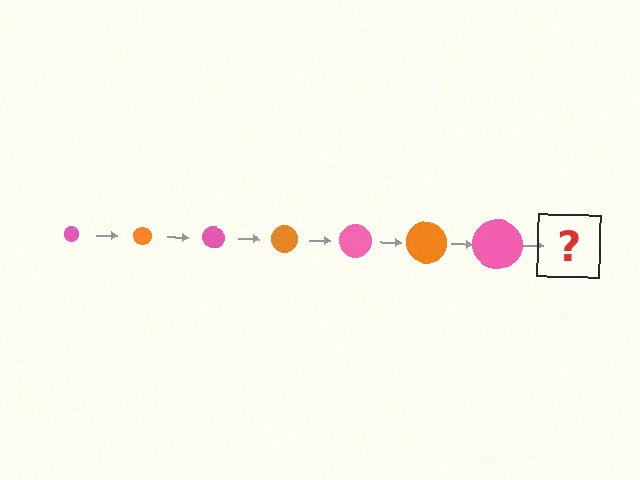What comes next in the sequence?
The next element should be an orange circle, larger than the previous one.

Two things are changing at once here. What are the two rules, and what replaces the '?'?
The two rules are that the circle grows larger each step and the color cycles through pink and orange. The '?' should be an orange circle, larger than the previous one.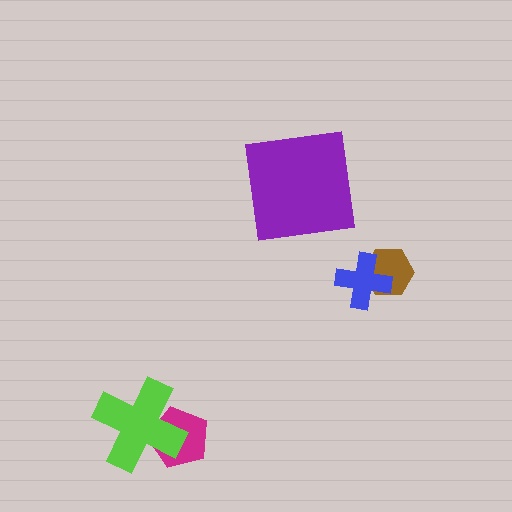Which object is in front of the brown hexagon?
The blue cross is in front of the brown hexagon.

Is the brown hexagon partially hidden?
Yes, it is partially covered by another shape.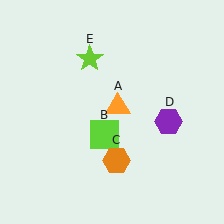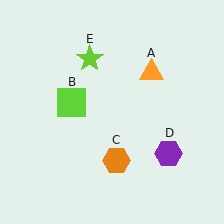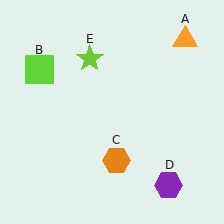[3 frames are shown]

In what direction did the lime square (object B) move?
The lime square (object B) moved up and to the left.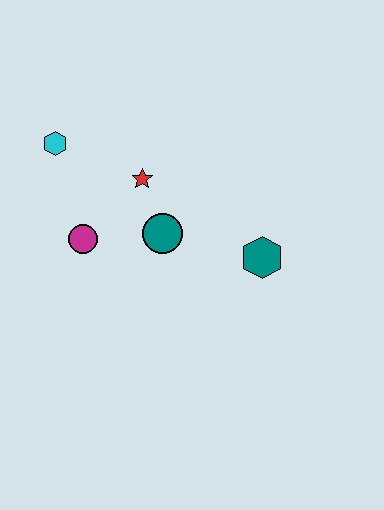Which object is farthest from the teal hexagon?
The cyan hexagon is farthest from the teal hexagon.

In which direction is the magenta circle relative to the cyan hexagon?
The magenta circle is below the cyan hexagon.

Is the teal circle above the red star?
No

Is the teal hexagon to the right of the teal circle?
Yes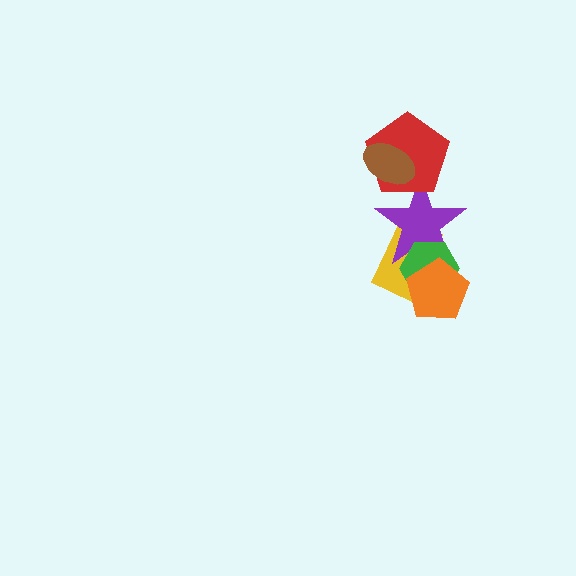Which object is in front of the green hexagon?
The orange pentagon is in front of the green hexagon.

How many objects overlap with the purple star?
5 objects overlap with the purple star.